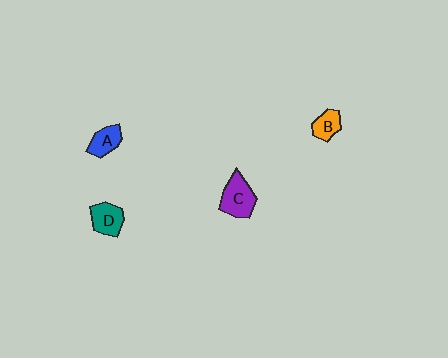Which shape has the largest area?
Shape C (purple).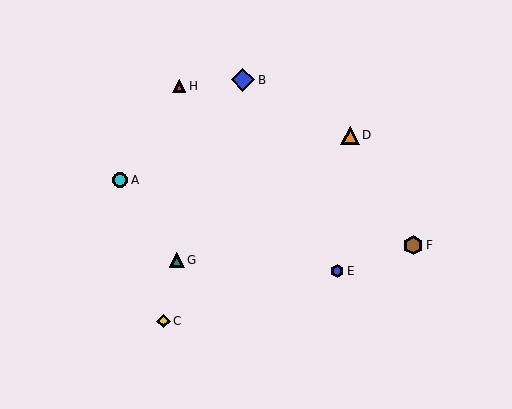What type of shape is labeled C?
Shape C is a yellow diamond.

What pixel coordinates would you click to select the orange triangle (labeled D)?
Click at (350, 135) to select the orange triangle D.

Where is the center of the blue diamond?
The center of the blue diamond is at (243, 80).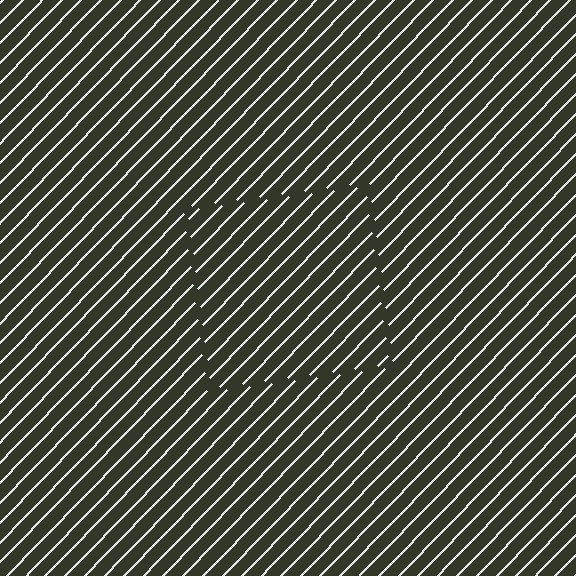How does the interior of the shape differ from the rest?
The interior of the shape contains the same grating, shifted by half a period — the contour is defined by the phase discontinuity where line-ends from the inner and outer gratings abut.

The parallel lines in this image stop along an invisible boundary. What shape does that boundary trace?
An illusory square. The interior of the shape contains the same grating, shifted by half a period — the contour is defined by the phase discontinuity where line-ends from the inner and outer gratings abut.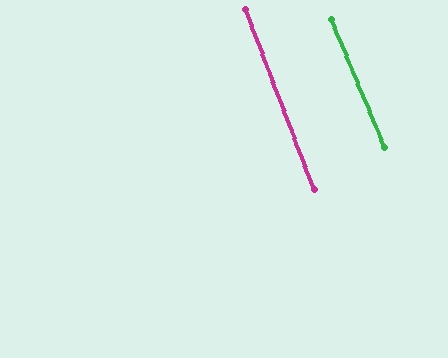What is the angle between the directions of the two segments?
Approximately 2 degrees.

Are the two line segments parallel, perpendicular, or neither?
Parallel — their directions differ by only 1.9°.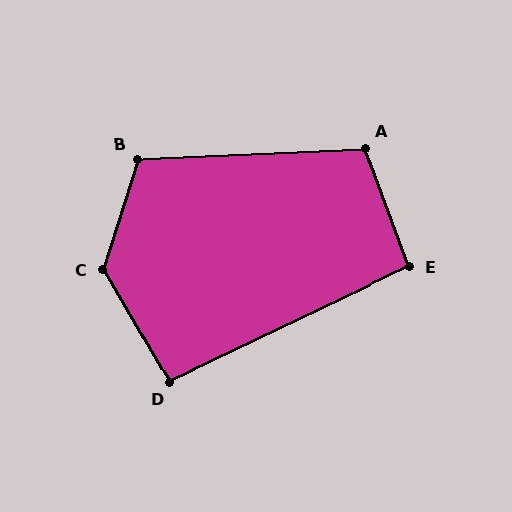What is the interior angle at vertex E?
Approximately 96 degrees (obtuse).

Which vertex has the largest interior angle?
C, at approximately 133 degrees.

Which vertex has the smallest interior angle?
D, at approximately 95 degrees.